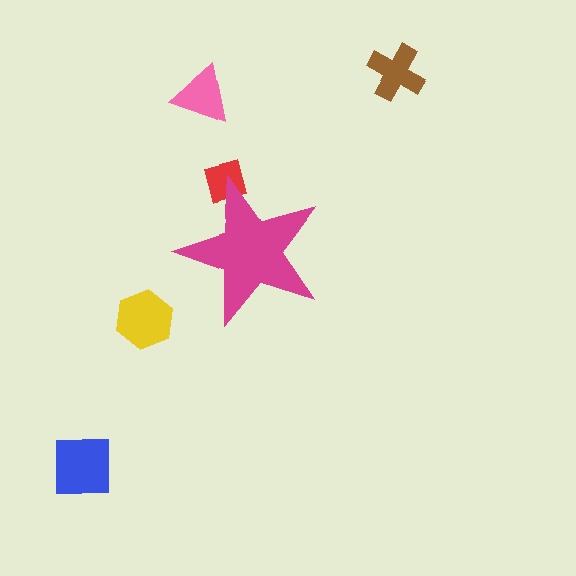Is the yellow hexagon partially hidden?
No, the yellow hexagon is fully visible.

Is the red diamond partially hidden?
Yes, the red diamond is partially hidden behind the magenta star.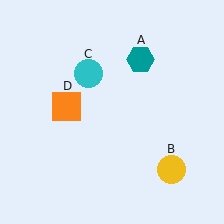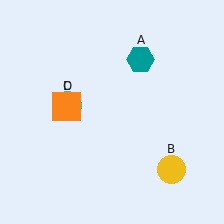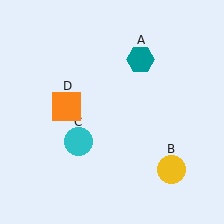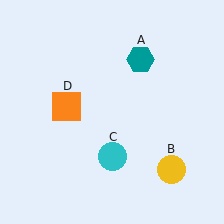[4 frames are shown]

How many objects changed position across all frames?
1 object changed position: cyan circle (object C).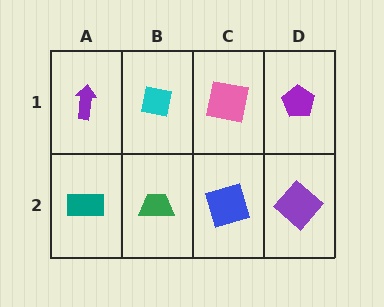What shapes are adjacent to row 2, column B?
A cyan square (row 1, column B), a teal rectangle (row 2, column A), a blue square (row 2, column C).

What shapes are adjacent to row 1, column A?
A teal rectangle (row 2, column A), a cyan square (row 1, column B).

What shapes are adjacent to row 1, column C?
A blue square (row 2, column C), a cyan square (row 1, column B), a purple pentagon (row 1, column D).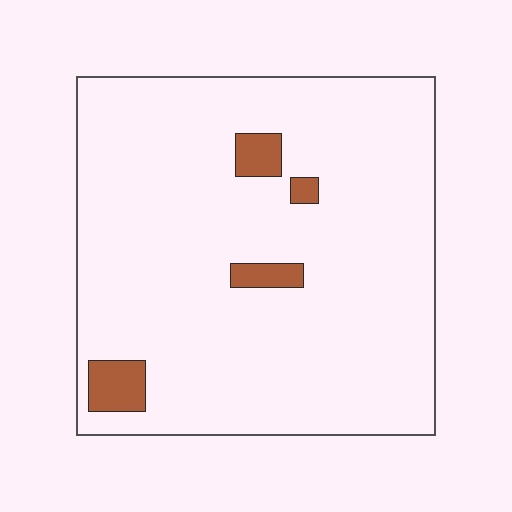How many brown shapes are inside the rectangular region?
4.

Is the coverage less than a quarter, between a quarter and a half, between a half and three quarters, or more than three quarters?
Less than a quarter.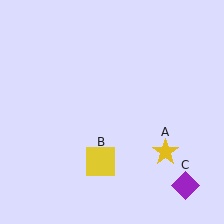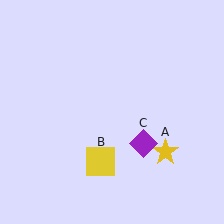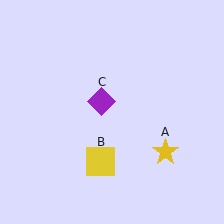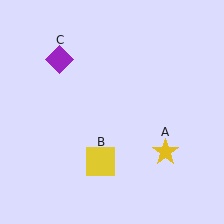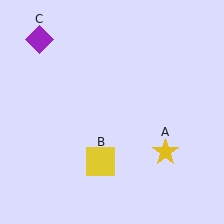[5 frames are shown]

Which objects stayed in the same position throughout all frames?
Yellow star (object A) and yellow square (object B) remained stationary.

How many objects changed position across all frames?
1 object changed position: purple diamond (object C).